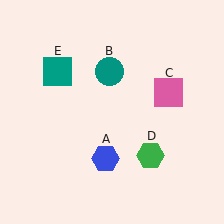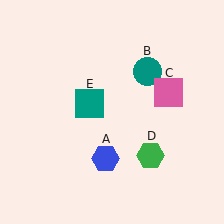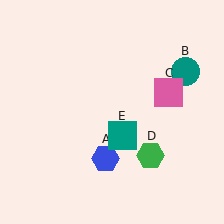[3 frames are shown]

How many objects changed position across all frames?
2 objects changed position: teal circle (object B), teal square (object E).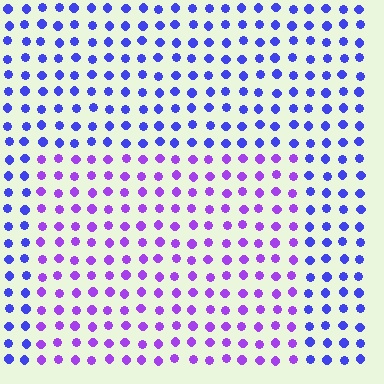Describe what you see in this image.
The image is filled with small blue elements in a uniform arrangement. A rectangle-shaped region is visible where the elements are tinted to a slightly different hue, forming a subtle color boundary.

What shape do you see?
I see a rectangle.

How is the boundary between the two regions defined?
The boundary is defined purely by a slight shift in hue (about 36 degrees). Spacing, size, and orientation are identical on both sides.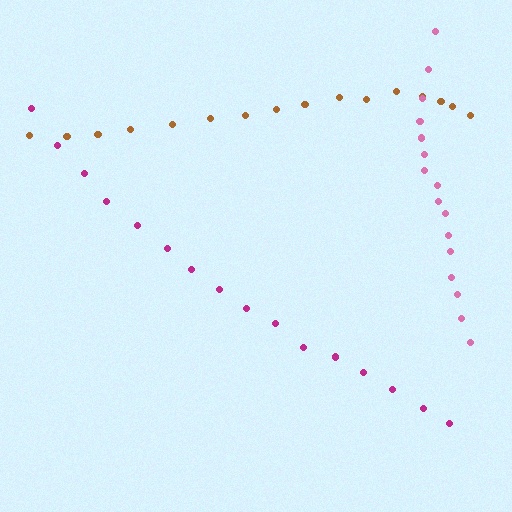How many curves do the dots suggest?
There are 3 distinct paths.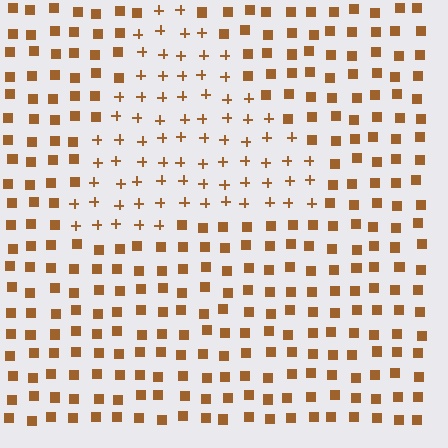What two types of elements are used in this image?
The image uses plus signs inside the triangle region and squares outside it.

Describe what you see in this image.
The image is filled with small brown elements arranged in a uniform grid. A triangle-shaped region contains plus signs, while the surrounding area contains squares. The boundary is defined purely by the change in element shape.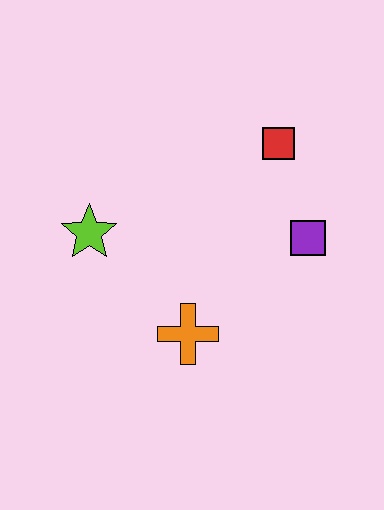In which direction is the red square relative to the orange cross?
The red square is above the orange cross.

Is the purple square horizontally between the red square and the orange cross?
No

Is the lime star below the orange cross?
No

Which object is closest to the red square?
The purple square is closest to the red square.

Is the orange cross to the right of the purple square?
No